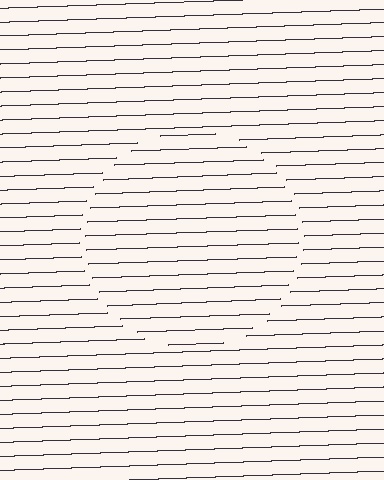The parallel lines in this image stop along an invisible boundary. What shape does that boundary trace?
An illusory circle. The interior of the shape contains the same grating, shifted by half a period — the contour is defined by the phase discontinuity where line-ends from the inner and outer gratings abut.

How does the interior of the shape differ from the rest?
The interior of the shape contains the same grating, shifted by half a period — the contour is defined by the phase discontinuity where line-ends from the inner and outer gratings abut.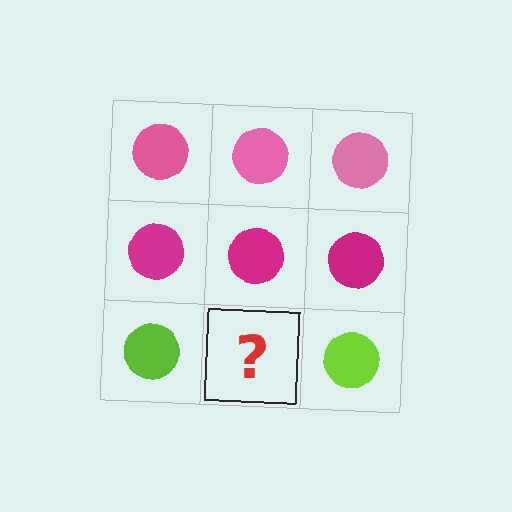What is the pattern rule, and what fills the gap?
The rule is that each row has a consistent color. The gap should be filled with a lime circle.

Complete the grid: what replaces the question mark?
The question mark should be replaced with a lime circle.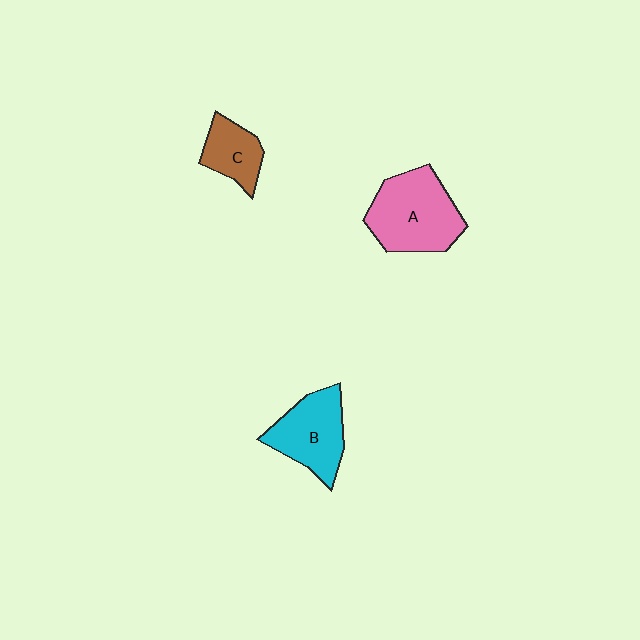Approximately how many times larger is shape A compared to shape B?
Approximately 1.3 times.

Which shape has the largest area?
Shape A (pink).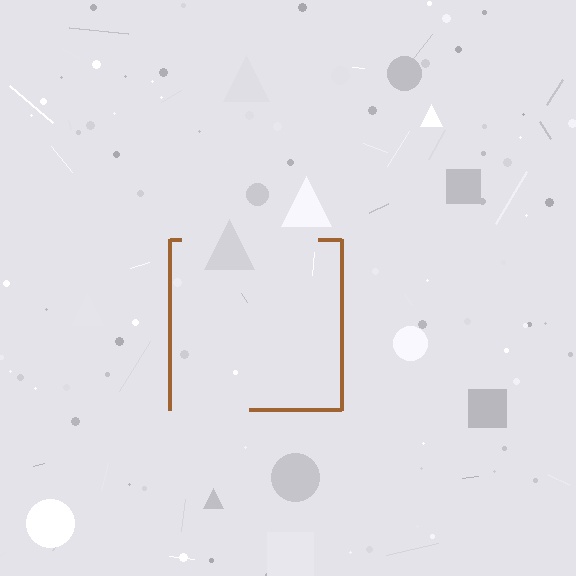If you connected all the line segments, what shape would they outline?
They would outline a square.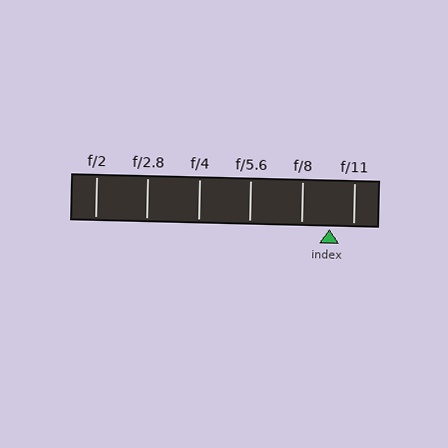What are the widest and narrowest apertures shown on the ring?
The widest aperture shown is f/2 and the narrowest is f/11.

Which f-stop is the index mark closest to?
The index mark is closest to f/11.